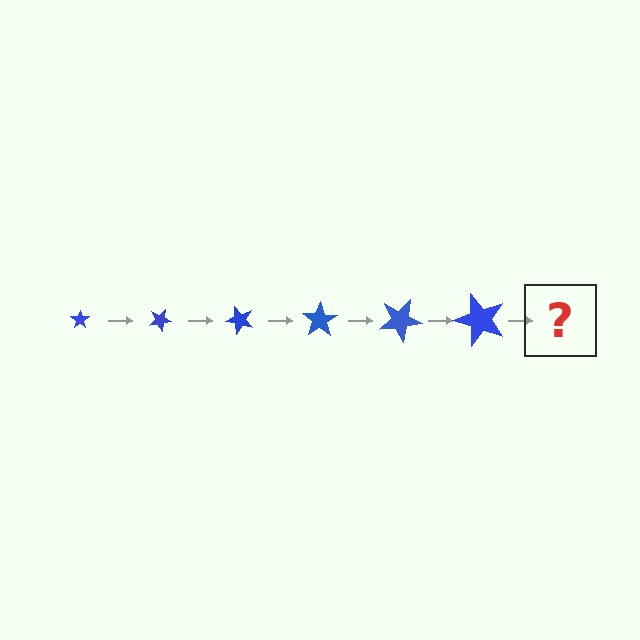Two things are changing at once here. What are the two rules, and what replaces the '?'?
The two rules are that the star grows larger each step and it rotates 25 degrees each step. The '?' should be a star, larger than the previous one and rotated 150 degrees from the start.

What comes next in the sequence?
The next element should be a star, larger than the previous one and rotated 150 degrees from the start.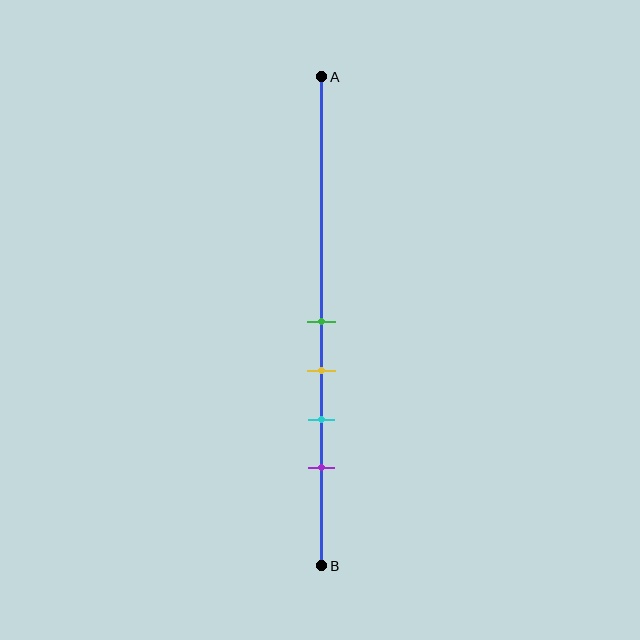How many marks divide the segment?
There are 4 marks dividing the segment.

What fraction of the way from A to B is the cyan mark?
The cyan mark is approximately 70% (0.7) of the way from A to B.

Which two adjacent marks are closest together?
The green and yellow marks are the closest adjacent pair.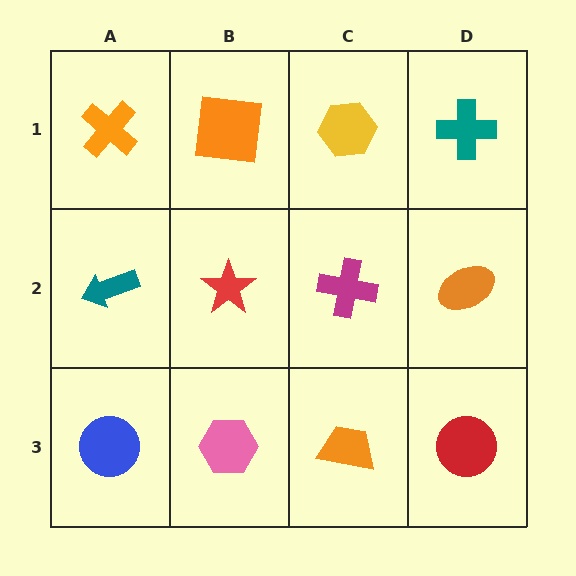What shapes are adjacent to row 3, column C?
A magenta cross (row 2, column C), a pink hexagon (row 3, column B), a red circle (row 3, column D).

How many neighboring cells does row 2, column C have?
4.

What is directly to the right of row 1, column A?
An orange square.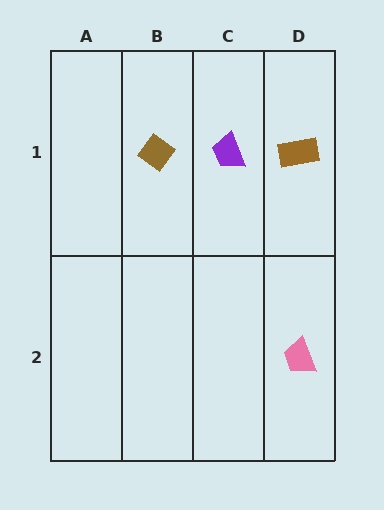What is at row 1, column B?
A brown diamond.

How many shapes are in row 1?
3 shapes.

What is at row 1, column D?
A brown rectangle.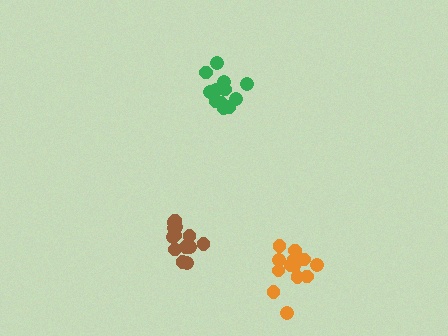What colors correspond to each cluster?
The clusters are colored: orange, brown, green.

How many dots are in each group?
Group 1: 15 dots, Group 2: 13 dots, Group 3: 12 dots (40 total).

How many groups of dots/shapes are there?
There are 3 groups.